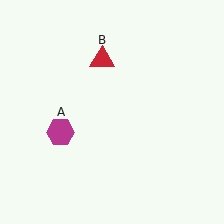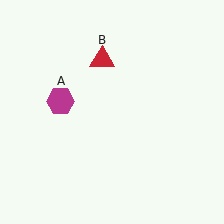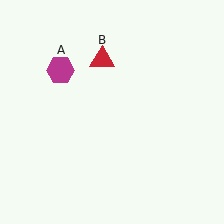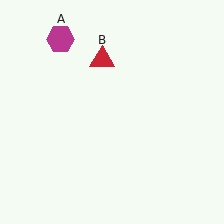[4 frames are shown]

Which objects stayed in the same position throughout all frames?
Red triangle (object B) remained stationary.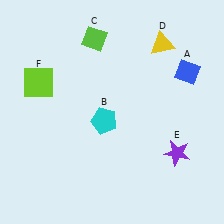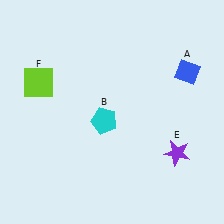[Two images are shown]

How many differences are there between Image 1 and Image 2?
There are 2 differences between the two images.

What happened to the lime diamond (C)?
The lime diamond (C) was removed in Image 2. It was in the top-left area of Image 1.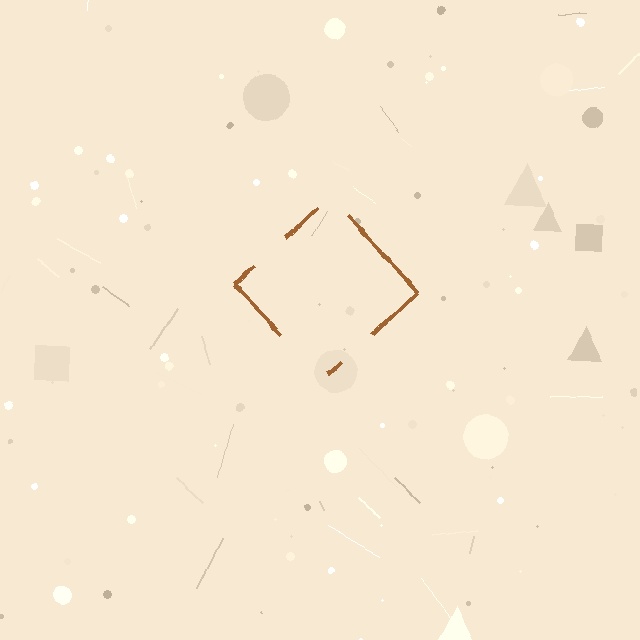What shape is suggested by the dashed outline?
The dashed outline suggests a diamond.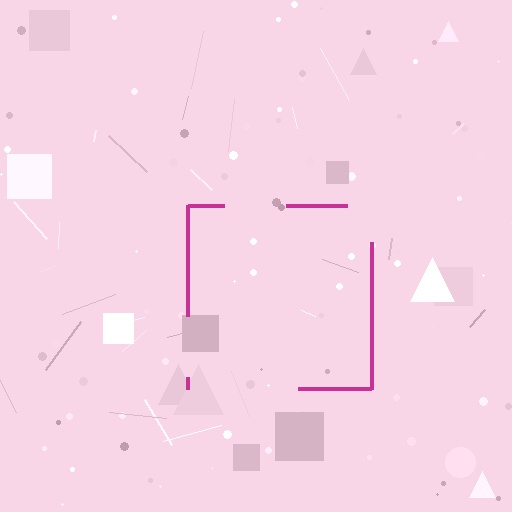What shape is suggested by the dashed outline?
The dashed outline suggests a square.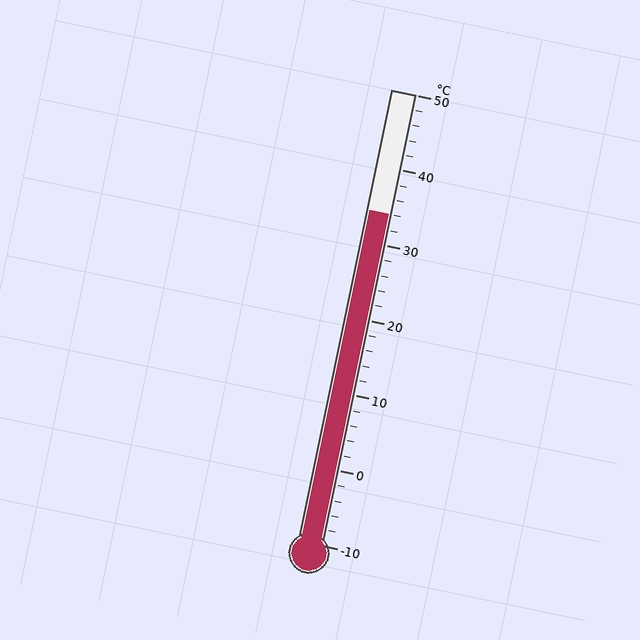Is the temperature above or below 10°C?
The temperature is above 10°C.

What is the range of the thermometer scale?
The thermometer scale ranges from -10°C to 50°C.